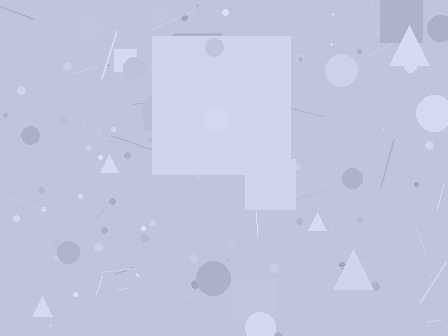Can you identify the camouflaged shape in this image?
The camouflaged shape is a square.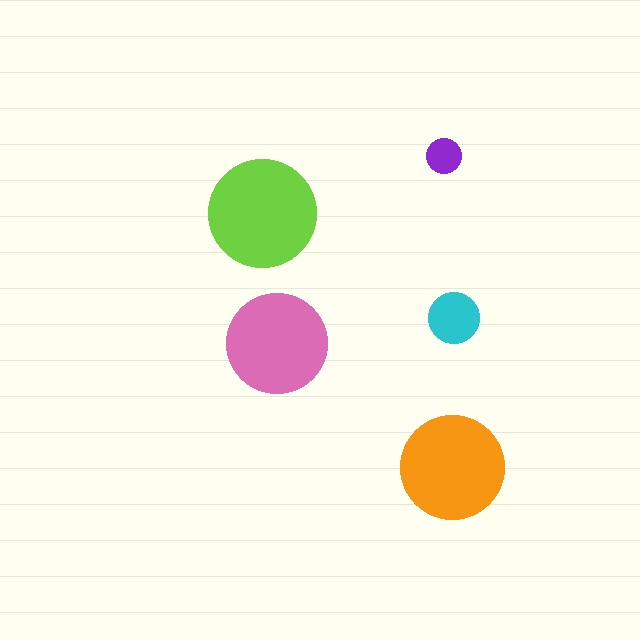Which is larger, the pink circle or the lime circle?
The lime one.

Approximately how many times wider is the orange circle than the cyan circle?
About 2 times wider.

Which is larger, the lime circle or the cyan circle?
The lime one.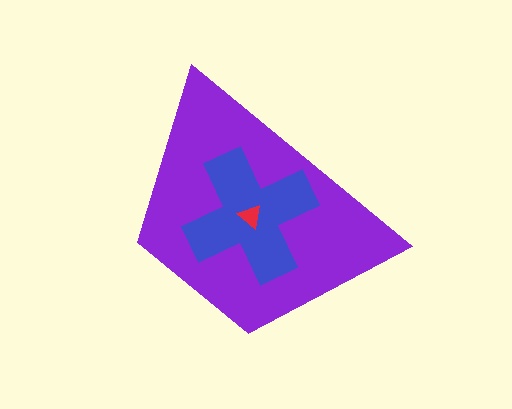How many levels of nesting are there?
3.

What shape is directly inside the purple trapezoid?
The blue cross.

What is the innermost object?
The red triangle.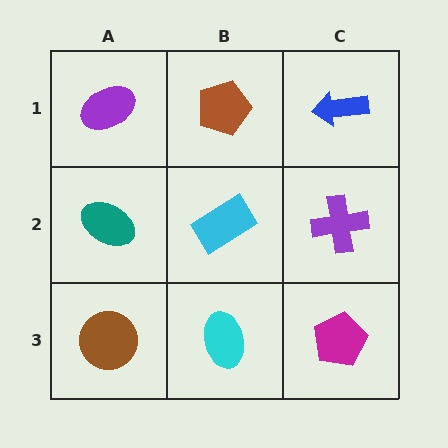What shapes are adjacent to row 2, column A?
A purple ellipse (row 1, column A), a brown circle (row 3, column A), a cyan rectangle (row 2, column B).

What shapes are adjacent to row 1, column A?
A teal ellipse (row 2, column A), a brown pentagon (row 1, column B).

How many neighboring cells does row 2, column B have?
4.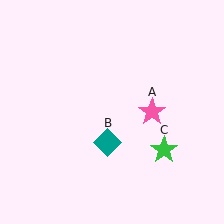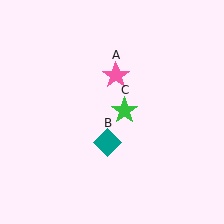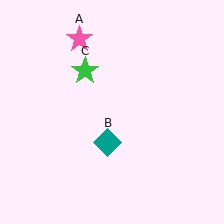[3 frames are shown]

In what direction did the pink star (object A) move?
The pink star (object A) moved up and to the left.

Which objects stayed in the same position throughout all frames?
Teal diamond (object B) remained stationary.